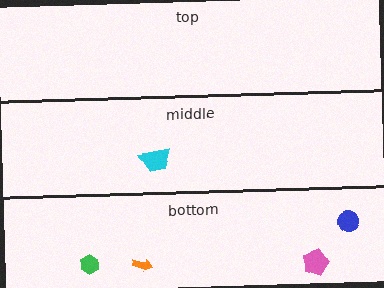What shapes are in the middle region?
The cyan trapezoid.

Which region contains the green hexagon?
The bottom region.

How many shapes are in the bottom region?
4.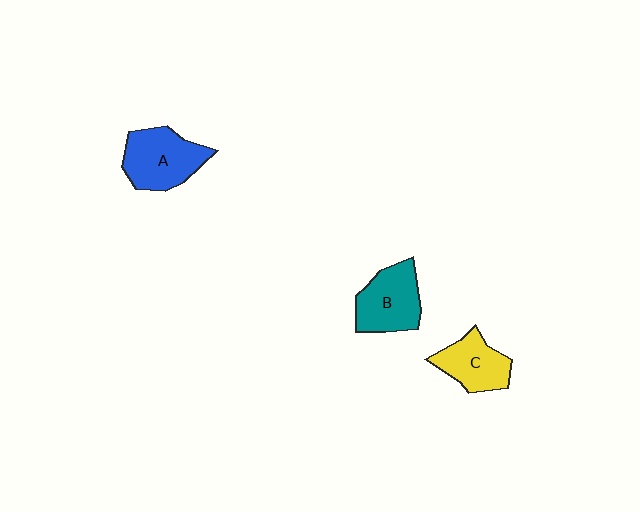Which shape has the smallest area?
Shape C (yellow).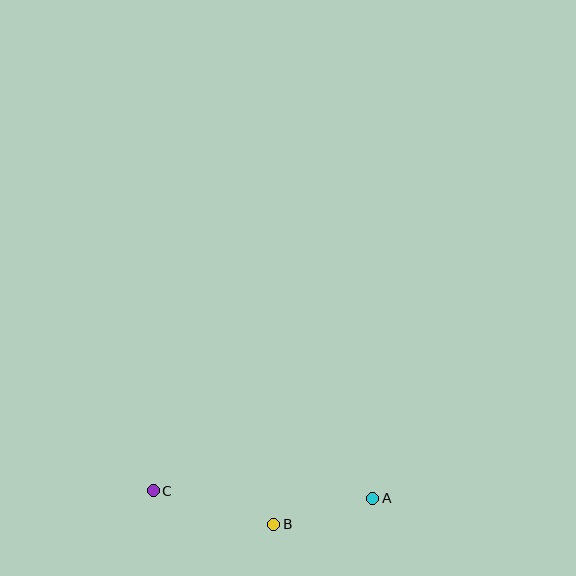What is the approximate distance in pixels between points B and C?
The distance between B and C is approximately 125 pixels.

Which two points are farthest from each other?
Points A and C are farthest from each other.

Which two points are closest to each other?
Points A and B are closest to each other.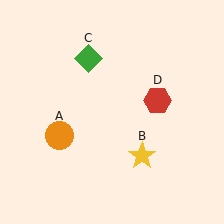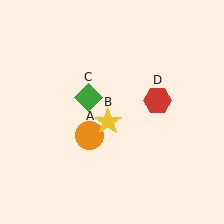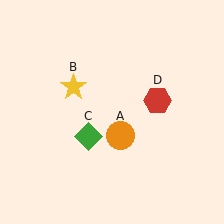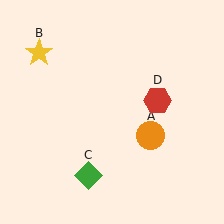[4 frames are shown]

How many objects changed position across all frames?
3 objects changed position: orange circle (object A), yellow star (object B), green diamond (object C).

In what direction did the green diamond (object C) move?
The green diamond (object C) moved down.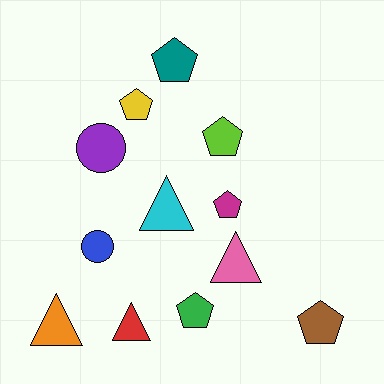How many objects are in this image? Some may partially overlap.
There are 12 objects.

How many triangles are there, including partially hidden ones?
There are 4 triangles.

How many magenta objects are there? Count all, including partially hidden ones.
There is 1 magenta object.